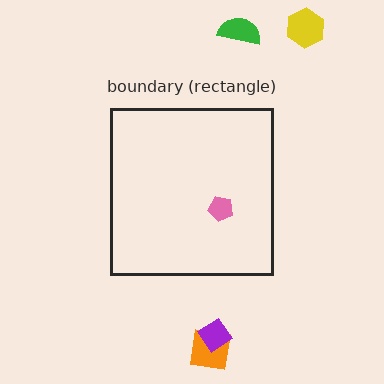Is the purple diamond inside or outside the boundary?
Outside.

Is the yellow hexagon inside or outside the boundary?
Outside.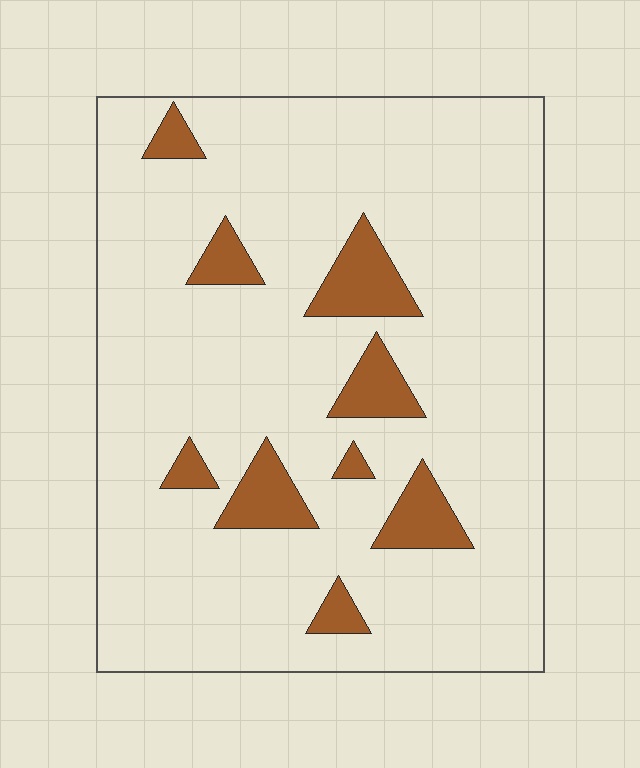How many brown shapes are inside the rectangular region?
9.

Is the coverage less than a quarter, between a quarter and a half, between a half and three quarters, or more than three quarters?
Less than a quarter.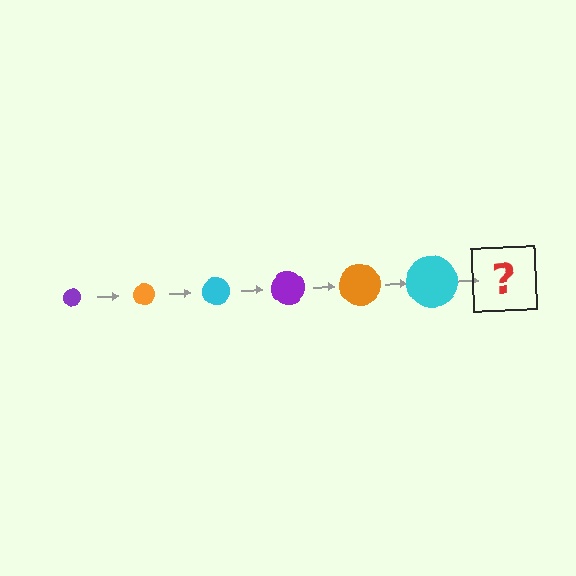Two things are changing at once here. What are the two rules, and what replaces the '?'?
The two rules are that the circle grows larger each step and the color cycles through purple, orange, and cyan. The '?' should be a purple circle, larger than the previous one.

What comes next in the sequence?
The next element should be a purple circle, larger than the previous one.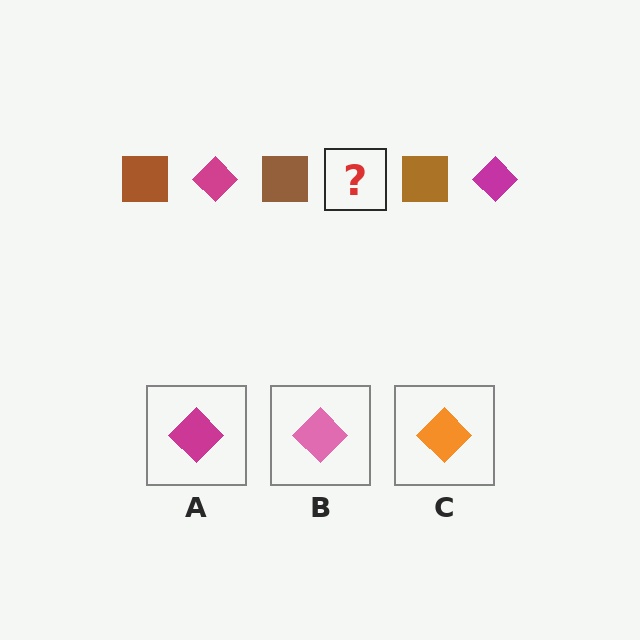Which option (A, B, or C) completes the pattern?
A.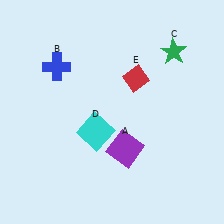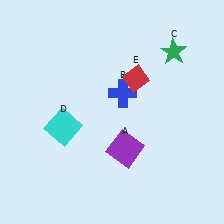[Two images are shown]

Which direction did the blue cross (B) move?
The blue cross (B) moved right.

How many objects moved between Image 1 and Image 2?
2 objects moved between the two images.